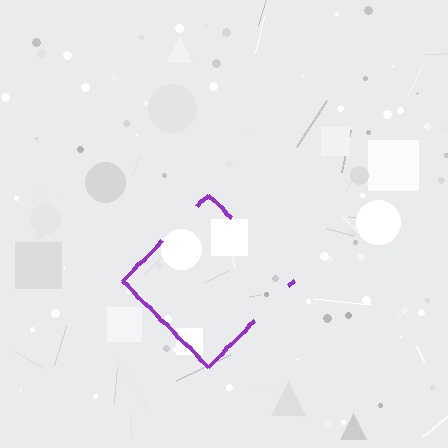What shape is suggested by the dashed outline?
The dashed outline suggests a diamond.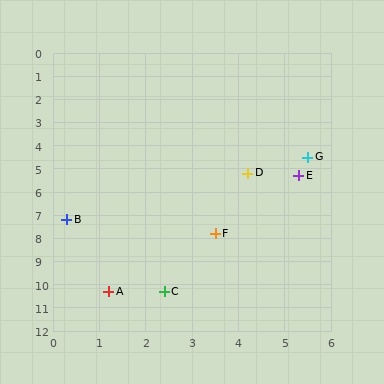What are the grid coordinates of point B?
Point B is at approximately (0.3, 7.2).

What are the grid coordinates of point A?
Point A is at approximately (1.2, 10.3).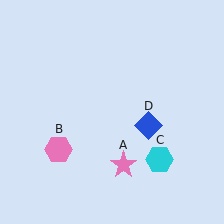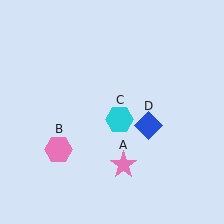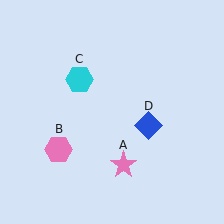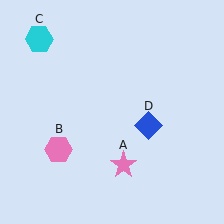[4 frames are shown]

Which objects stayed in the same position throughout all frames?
Pink star (object A) and pink hexagon (object B) and blue diamond (object D) remained stationary.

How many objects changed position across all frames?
1 object changed position: cyan hexagon (object C).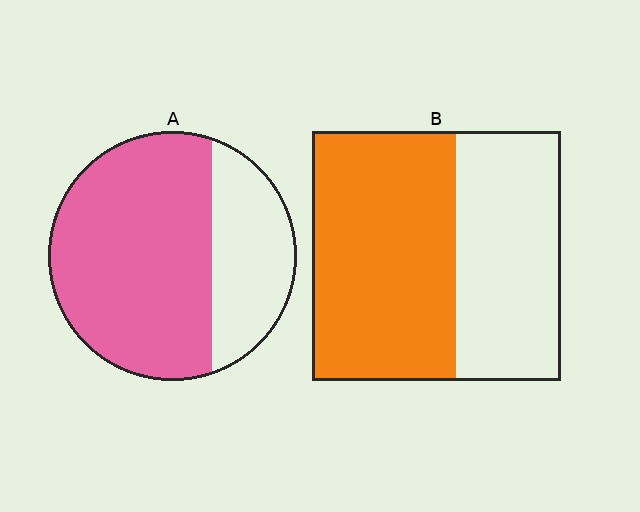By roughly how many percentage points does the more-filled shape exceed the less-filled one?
By roughly 10 percentage points (A over B).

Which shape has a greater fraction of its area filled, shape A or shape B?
Shape A.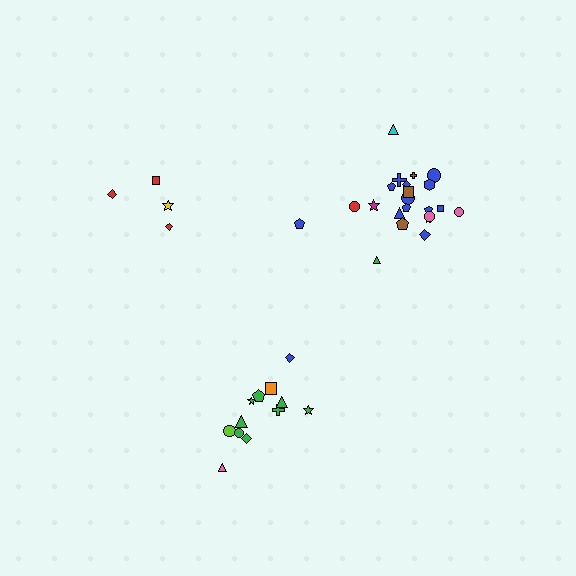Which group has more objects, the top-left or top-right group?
The top-right group.